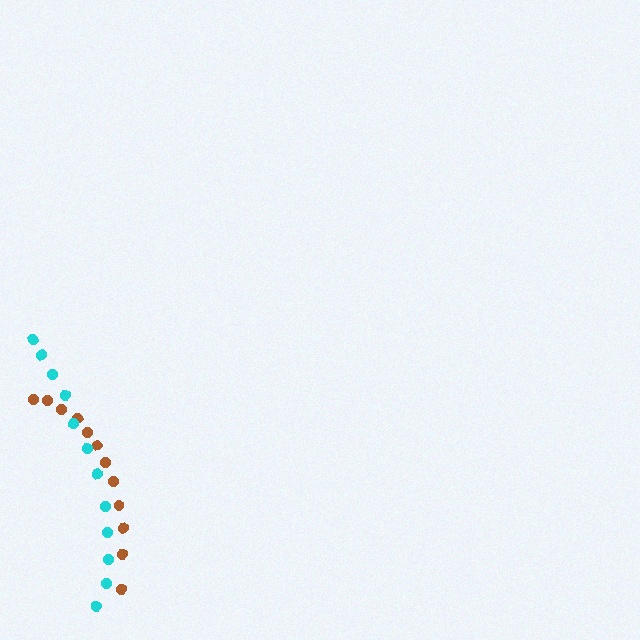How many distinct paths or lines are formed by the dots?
There are 2 distinct paths.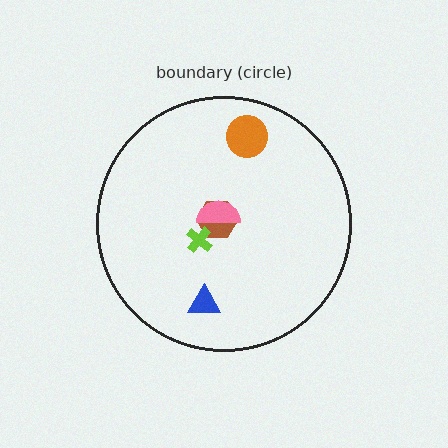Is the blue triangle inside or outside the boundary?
Inside.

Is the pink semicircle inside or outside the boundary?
Inside.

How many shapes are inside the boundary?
5 inside, 0 outside.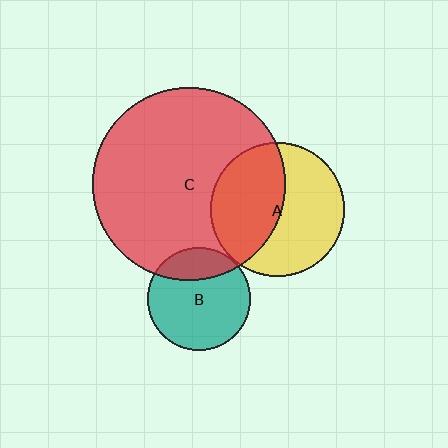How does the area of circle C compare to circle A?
Approximately 2.1 times.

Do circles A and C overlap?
Yes.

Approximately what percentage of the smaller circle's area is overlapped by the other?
Approximately 45%.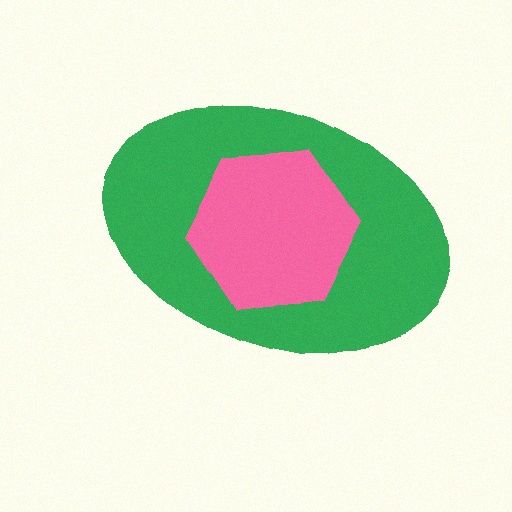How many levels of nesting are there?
2.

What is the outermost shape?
The green ellipse.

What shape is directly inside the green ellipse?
The pink hexagon.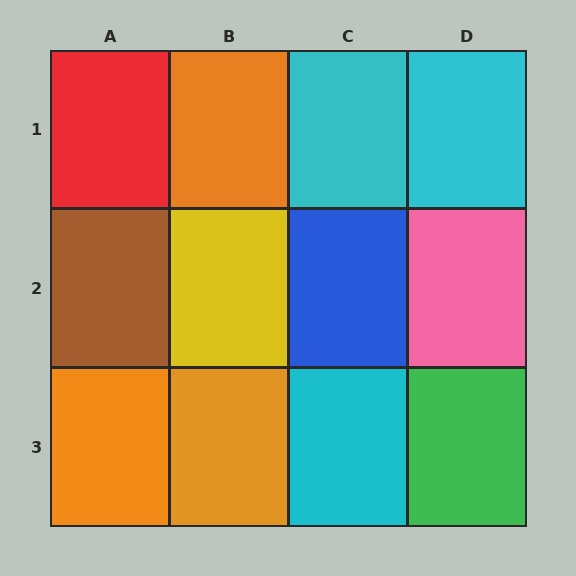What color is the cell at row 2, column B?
Yellow.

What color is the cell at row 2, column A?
Brown.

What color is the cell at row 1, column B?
Orange.